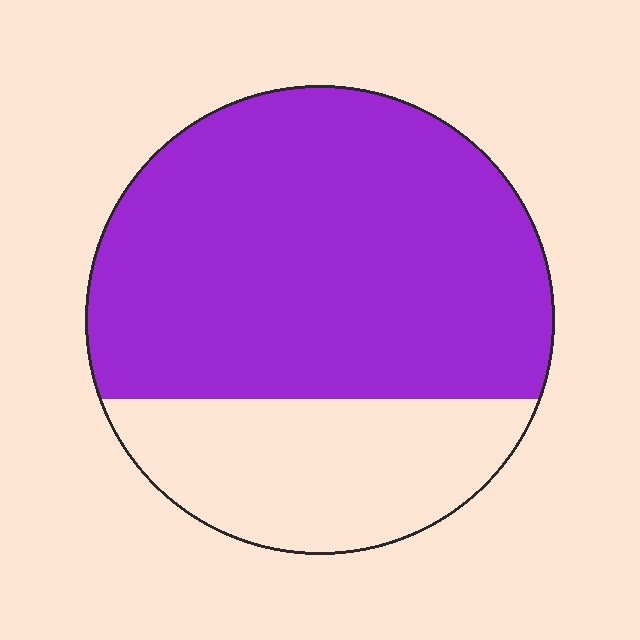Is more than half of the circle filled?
Yes.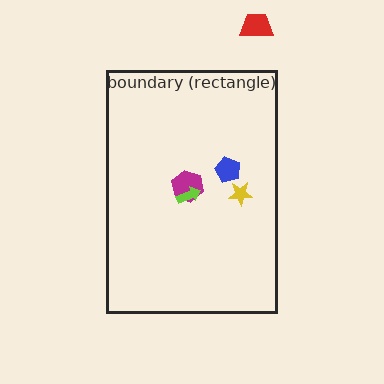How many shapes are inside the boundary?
4 inside, 1 outside.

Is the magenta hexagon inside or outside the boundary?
Inside.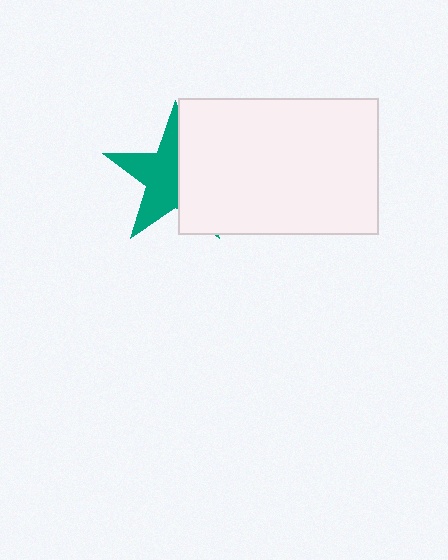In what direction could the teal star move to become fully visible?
The teal star could move left. That would shift it out from behind the white rectangle entirely.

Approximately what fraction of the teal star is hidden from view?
Roughly 47% of the teal star is hidden behind the white rectangle.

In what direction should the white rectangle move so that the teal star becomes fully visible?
The white rectangle should move right. That is the shortest direction to clear the overlap and leave the teal star fully visible.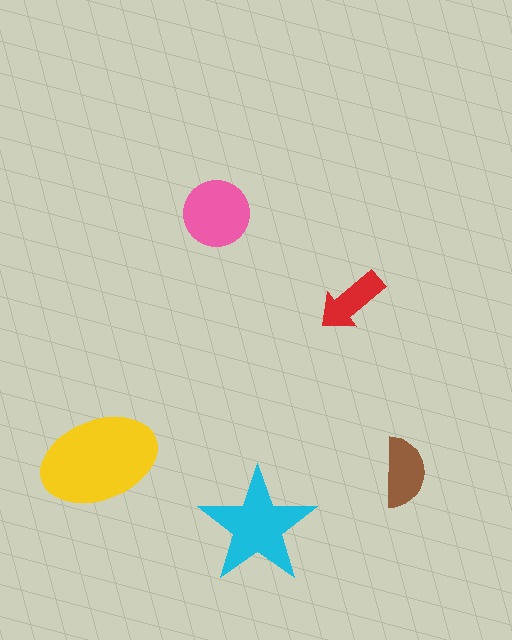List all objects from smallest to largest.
The red arrow, the brown semicircle, the pink circle, the cyan star, the yellow ellipse.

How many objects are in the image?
There are 5 objects in the image.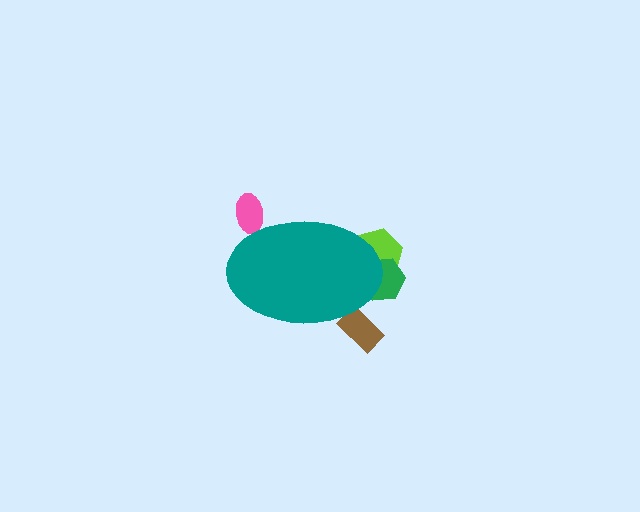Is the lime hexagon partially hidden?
Yes, the lime hexagon is partially hidden behind the teal ellipse.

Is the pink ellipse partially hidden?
Yes, the pink ellipse is partially hidden behind the teal ellipse.